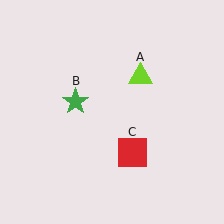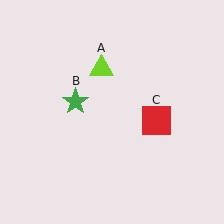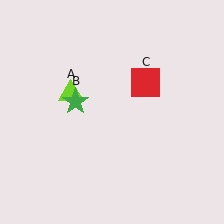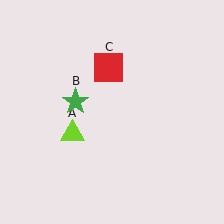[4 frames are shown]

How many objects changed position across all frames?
2 objects changed position: lime triangle (object A), red square (object C).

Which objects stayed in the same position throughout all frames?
Green star (object B) remained stationary.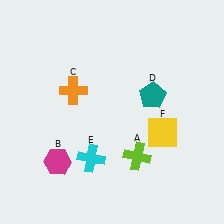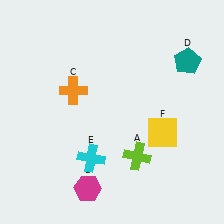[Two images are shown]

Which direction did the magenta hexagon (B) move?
The magenta hexagon (B) moved right.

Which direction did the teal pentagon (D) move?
The teal pentagon (D) moved right.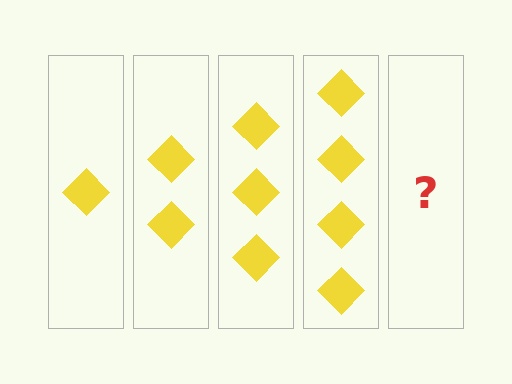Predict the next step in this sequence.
The next step is 5 diamonds.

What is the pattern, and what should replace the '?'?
The pattern is that each step adds one more diamond. The '?' should be 5 diamonds.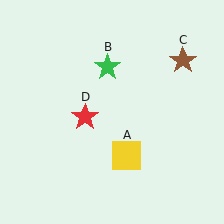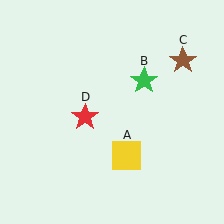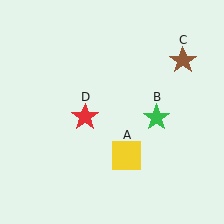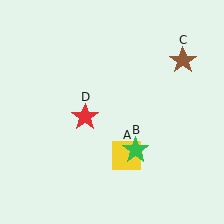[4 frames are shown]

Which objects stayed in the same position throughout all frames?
Yellow square (object A) and brown star (object C) and red star (object D) remained stationary.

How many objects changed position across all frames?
1 object changed position: green star (object B).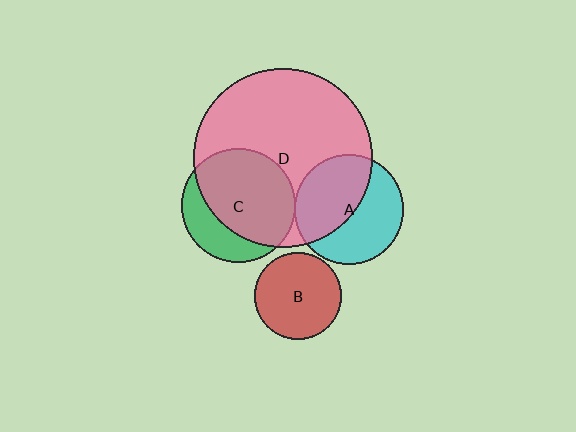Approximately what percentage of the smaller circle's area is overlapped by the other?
Approximately 5%.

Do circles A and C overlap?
Yes.